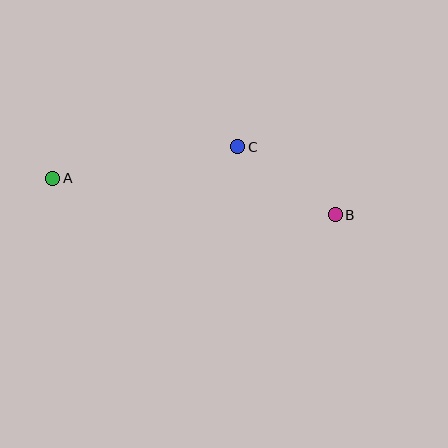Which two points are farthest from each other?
Points A and B are farthest from each other.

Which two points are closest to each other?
Points B and C are closest to each other.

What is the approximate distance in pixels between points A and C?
The distance between A and C is approximately 188 pixels.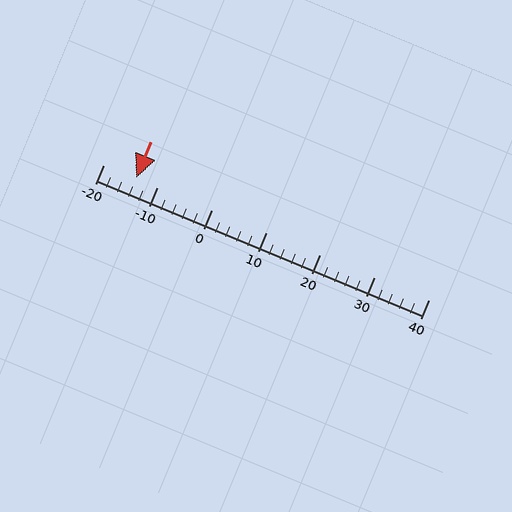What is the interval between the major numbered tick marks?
The major tick marks are spaced 10 units apart.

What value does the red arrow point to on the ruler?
The red arrow points to approximately -14.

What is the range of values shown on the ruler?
The ruler shows values from -20 to 40.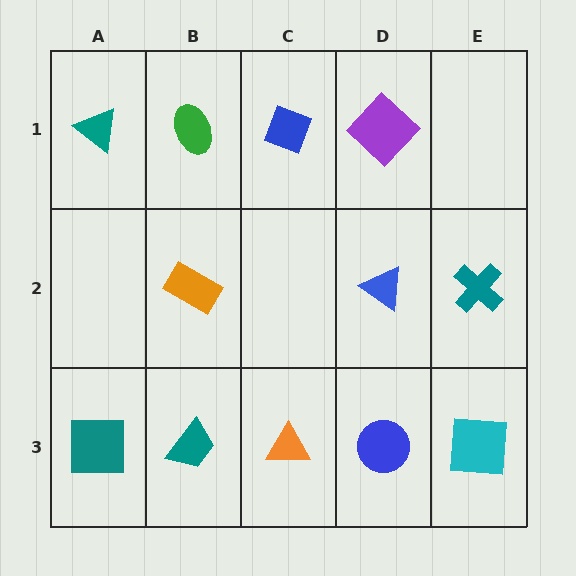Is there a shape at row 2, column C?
No, that cell is empty.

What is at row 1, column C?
A blue diamond.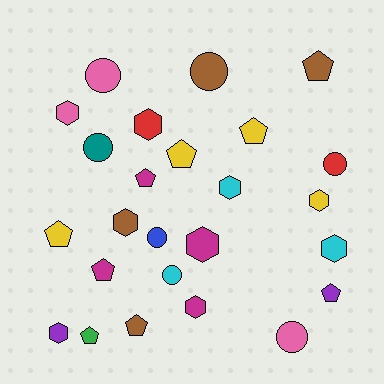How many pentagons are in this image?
There are 9 pentagons.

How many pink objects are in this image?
There are 3 pink objects.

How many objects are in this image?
There are 25 objects.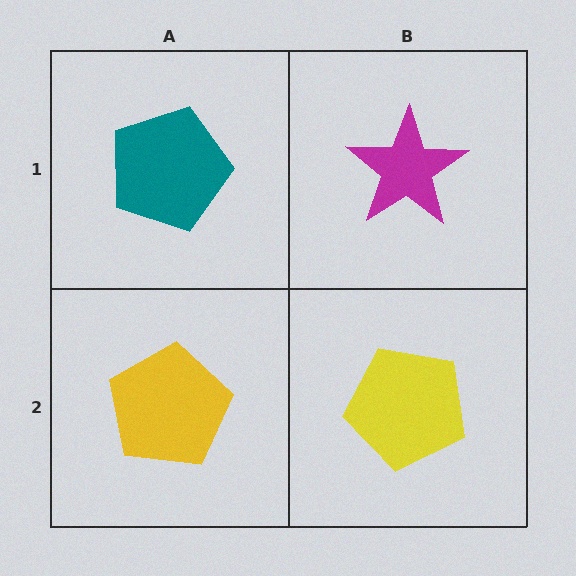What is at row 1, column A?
A teal pentagon.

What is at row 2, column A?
A yellow pentagon.